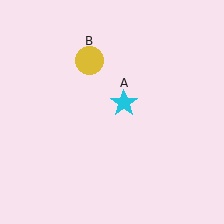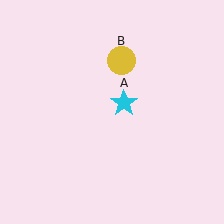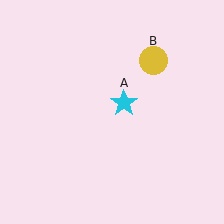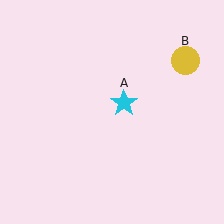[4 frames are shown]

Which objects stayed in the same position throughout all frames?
Cyan star (object A) remained stationary.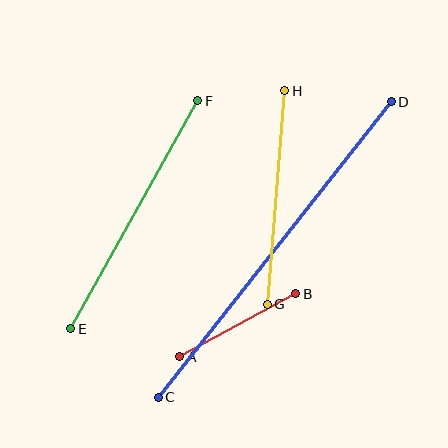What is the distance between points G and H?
The distance is approximately 214 pixels.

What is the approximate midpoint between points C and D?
The midpoint is at approximately (275, 250) pixels.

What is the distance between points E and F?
The distance is approximately 261 pixels.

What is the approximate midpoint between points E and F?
The midpoint is at approximately (134, 215) pixels.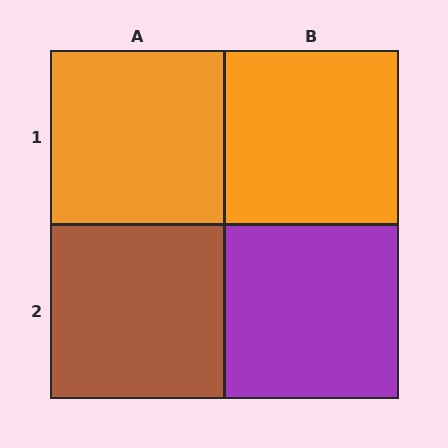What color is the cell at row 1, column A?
Orange.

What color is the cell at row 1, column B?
Orange.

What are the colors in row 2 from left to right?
Brown, purple.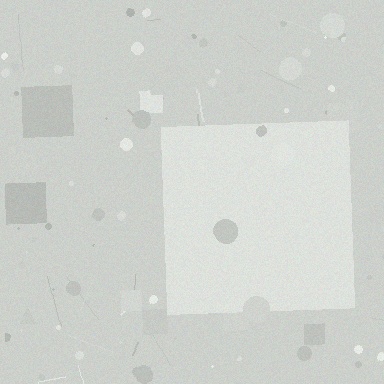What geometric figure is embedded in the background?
A square is embedded in the background.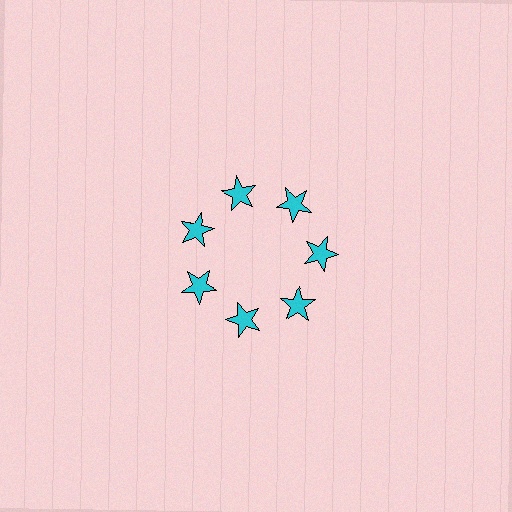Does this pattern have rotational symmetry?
Yes, this pattern has 7-fold rotational symmetry. It looks the same after rotating 51 degrees around the center.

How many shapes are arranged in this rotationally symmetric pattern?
There are 7 shapes, arranged in 7 groups of 1.